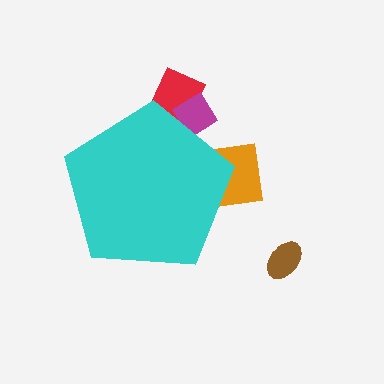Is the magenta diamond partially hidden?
Yes, the magenta diamond is partially hidden behind the cyan pentagon.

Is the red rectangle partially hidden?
Yes, the red rectangle is partially hidden behind the cyan pentagon.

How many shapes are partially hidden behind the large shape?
3 shapes are partially hidden.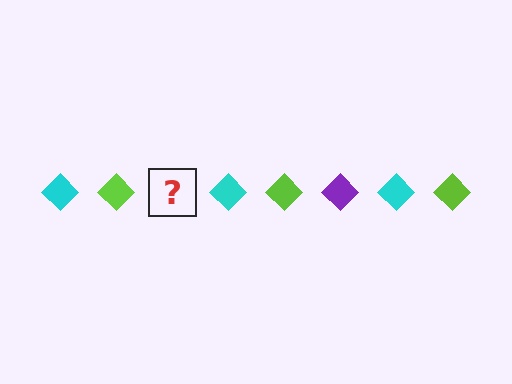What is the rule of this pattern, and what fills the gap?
The rule is that the pattern cycles through cyan, lime, purple diamonds. The gap should be filled with a purple diamond.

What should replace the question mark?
The question mark should be replaced with a purple diamond.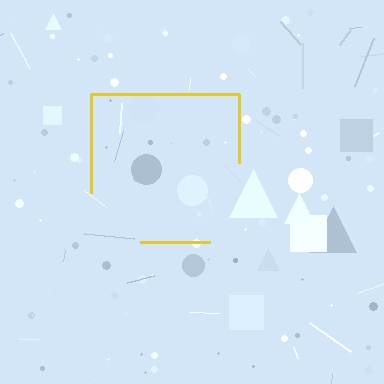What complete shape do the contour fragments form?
The contour fragments form a square.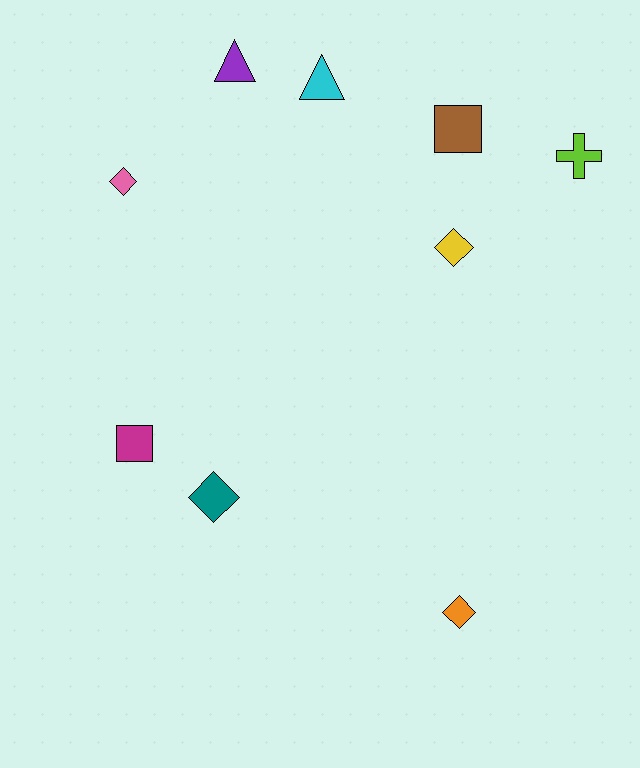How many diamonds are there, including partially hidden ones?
There are 4 diamonds.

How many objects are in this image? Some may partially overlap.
There are 9 objects.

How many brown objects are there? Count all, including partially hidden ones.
There is 1 brown object.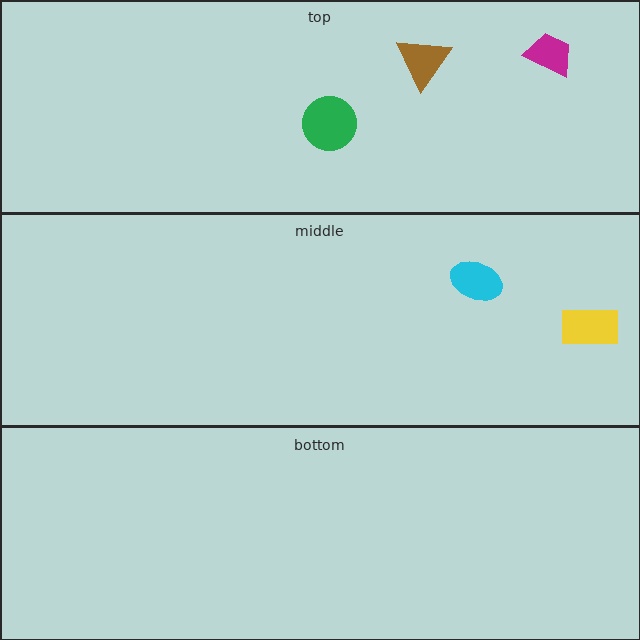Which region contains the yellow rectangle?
The middle region.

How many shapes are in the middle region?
2.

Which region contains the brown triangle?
The top region.